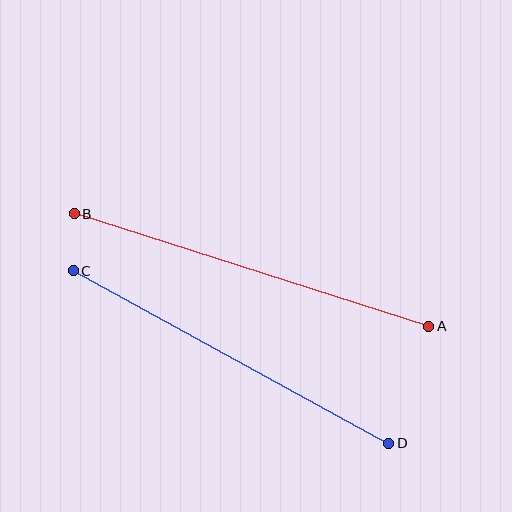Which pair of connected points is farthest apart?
Points A and B are farthest apart.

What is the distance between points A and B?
The distance is approximately 372 pixels.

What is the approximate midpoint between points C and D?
The midpoint is at approximately (231, 357) pixels.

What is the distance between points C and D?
The distance is approximately 359 pixels.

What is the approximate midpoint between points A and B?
The midpoint is at approximately (252, 270) pixels.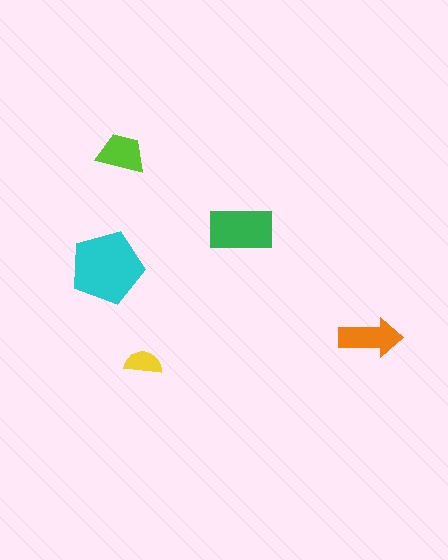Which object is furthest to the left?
The cyan pentagon is leftmost.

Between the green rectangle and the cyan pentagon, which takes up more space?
The cyan pentagon.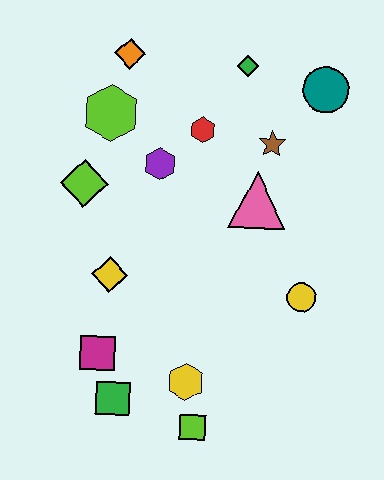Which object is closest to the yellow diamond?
The magenta square is closest to the yellow diamond.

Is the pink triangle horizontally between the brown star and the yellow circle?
No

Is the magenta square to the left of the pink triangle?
Yes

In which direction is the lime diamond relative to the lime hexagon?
The lime diamond is below the lime hexagon.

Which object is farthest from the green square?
The teal circle is farthest from the green square.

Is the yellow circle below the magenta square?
No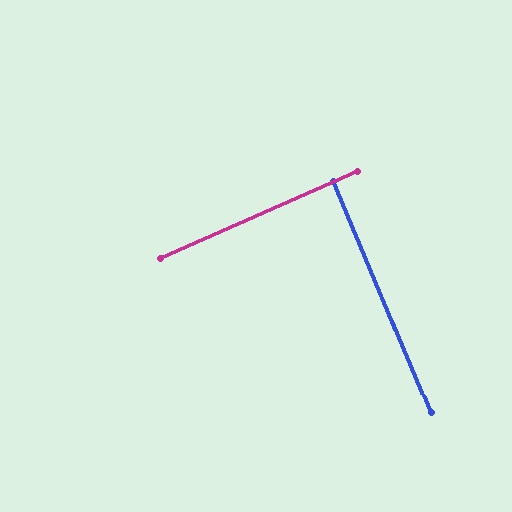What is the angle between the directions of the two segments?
Approximately 89 degrees.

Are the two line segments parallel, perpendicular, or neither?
Perpendicular — they meet at approximately 89°.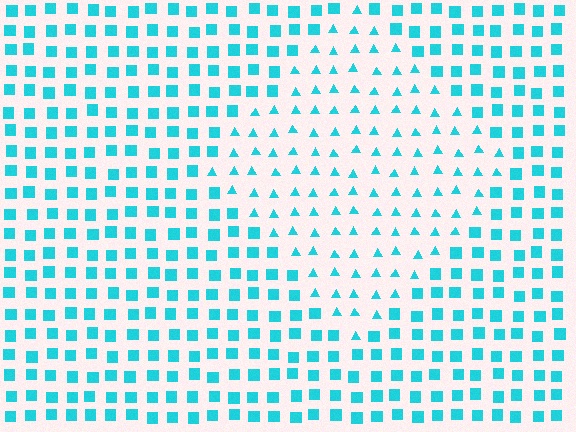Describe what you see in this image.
The image is filled with small cyan elements arranged in a uniform grid. A diamond-shaped region contains triangles, while the surrounding area contains squares. The boundary is defined purely by the change in element shape.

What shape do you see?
I see a diamond.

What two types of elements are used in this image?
The image uses triangles inside the diamond region and squares outside it.